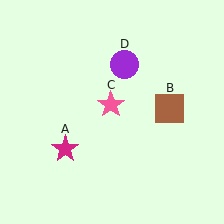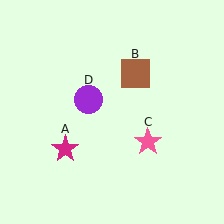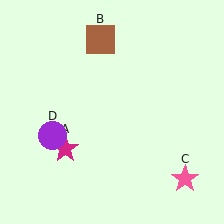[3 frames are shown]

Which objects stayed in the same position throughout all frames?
Magenta star (object A) remained stationary.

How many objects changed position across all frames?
3 objects changed position: brown square (object B), pink star (object C), purple circle (object D).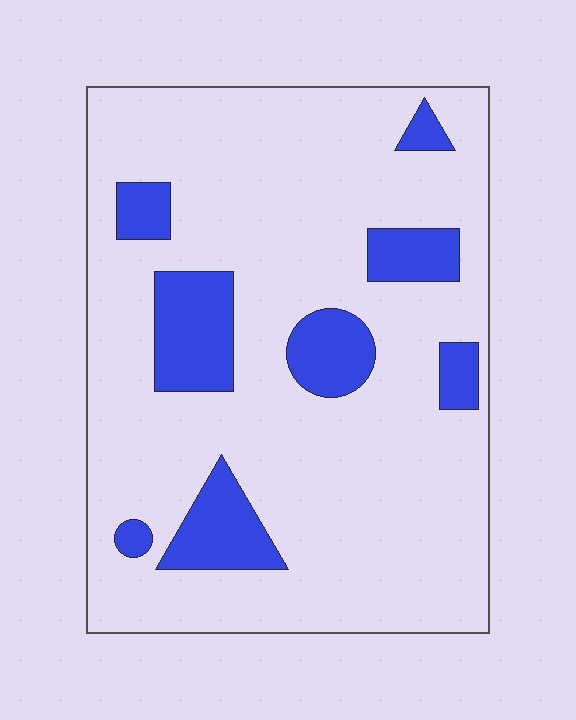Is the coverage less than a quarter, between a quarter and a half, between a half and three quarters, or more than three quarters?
Less than a quarter.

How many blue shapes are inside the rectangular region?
8.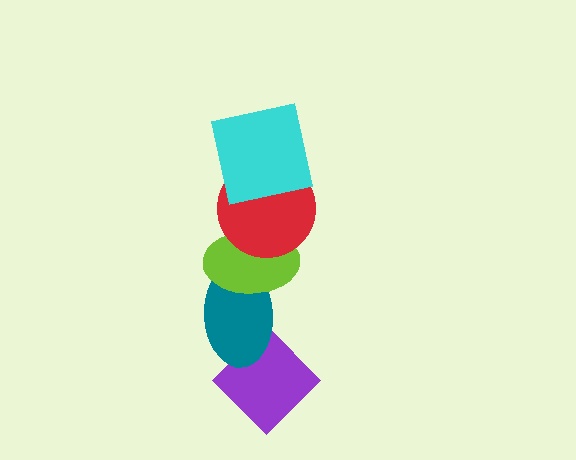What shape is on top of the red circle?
The cyan square is on top of the red circle.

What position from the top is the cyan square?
The cyan square is 1st from the top.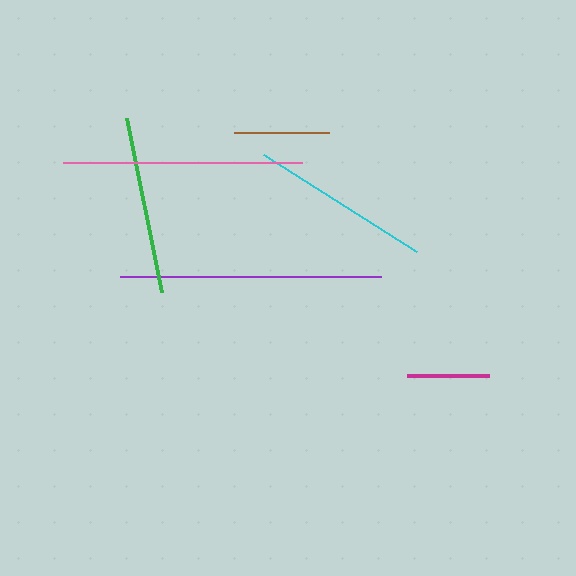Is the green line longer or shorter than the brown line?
The green line is longer than the brown line.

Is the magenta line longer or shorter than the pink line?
The pink line is longer than the magenta line.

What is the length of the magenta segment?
The magenta segment is approximately 82 pixels long.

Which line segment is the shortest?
The magenta line is the shortest at approximately 82 pixels.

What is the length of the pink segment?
The pink segment is approximately 239 pixels long.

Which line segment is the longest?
The purple line is the longest at approximately 261 pixels.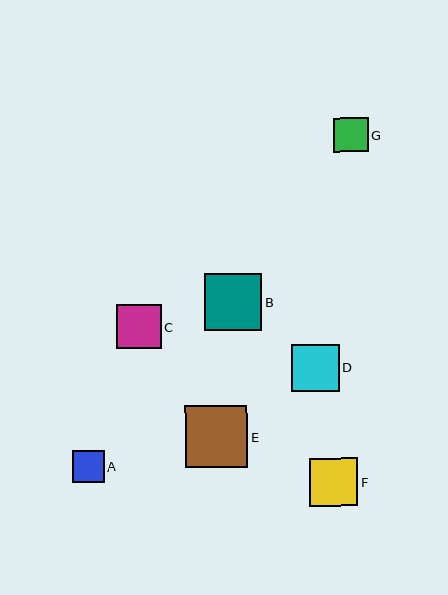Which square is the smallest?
Square A is the smallest with a size of approximately 32 pixels.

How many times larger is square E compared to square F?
Square E is approximately 1.3 times the size of square F.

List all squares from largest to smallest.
From largest to smallest: E, B, F, D, C, G, A.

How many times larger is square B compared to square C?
Square B is approximately 1.3 times the size of square C.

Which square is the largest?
Square E is the largest with a size of approximately 62 pixels.